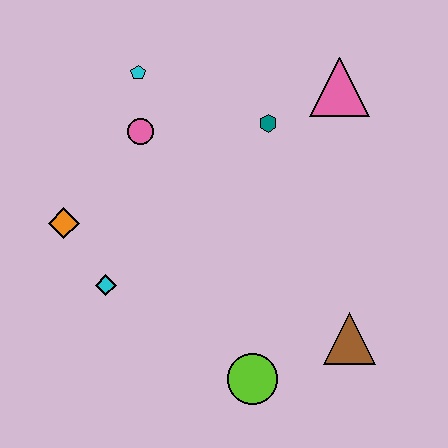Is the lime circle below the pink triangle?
Yes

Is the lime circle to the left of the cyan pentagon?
No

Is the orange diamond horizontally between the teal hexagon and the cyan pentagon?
No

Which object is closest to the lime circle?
The brown triangle is closest to the lime circle.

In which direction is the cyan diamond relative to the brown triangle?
The cyan diamond is to the left of the brown triangle.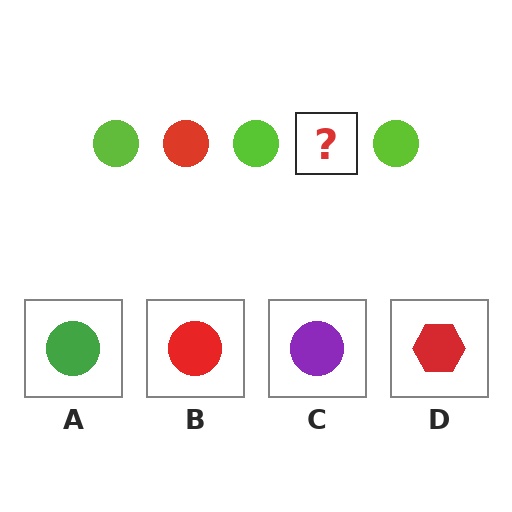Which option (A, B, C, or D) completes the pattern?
B.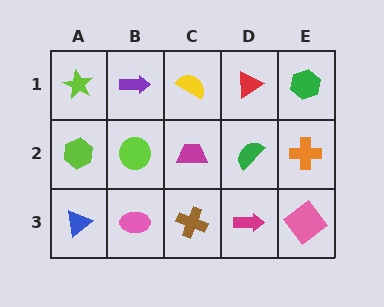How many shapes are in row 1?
5 shapes.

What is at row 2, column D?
A green semicircle.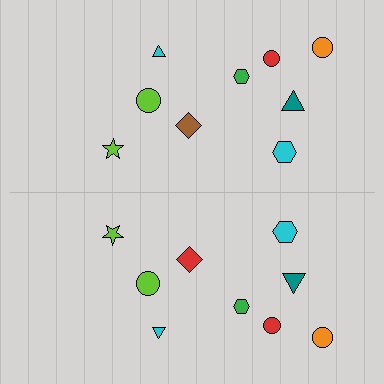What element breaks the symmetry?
The red diamond on the bottom side breaks the symmetry — its mirror counterpart is brown.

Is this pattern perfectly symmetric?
No, the pattern is not perfectly symmetric. The red diamond on the bottom side breaks the symmetry — its mirror counterpart is brown.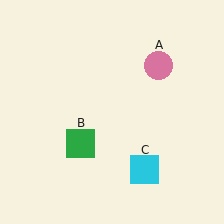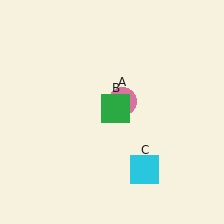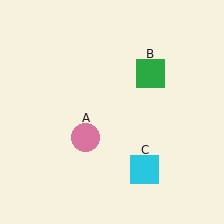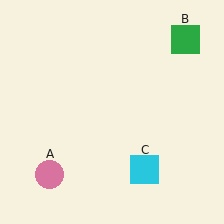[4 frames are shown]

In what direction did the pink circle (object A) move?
The pink circle (object A) moved down and to the left.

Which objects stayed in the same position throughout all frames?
Cyan square (object C) remained stationary.